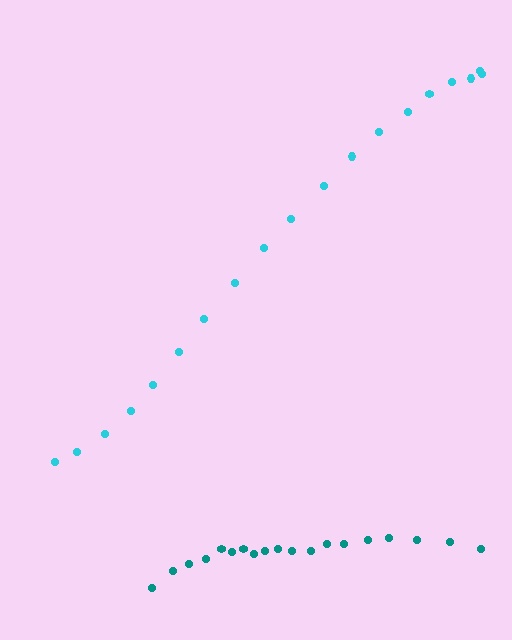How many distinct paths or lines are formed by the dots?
There are 2 distinct paths.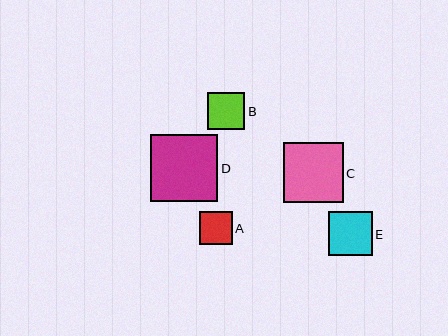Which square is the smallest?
Square A is the smallest with a size of approximately 33 pixels.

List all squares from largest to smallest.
From largest to smallest: D, C, E, B, A.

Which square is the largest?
Square D is the largest with a size of approximately 67 pixels.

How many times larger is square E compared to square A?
Square E is approximately 1.3 times the size of square A.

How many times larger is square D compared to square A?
Square D is approximately 2.0 times the size of square A.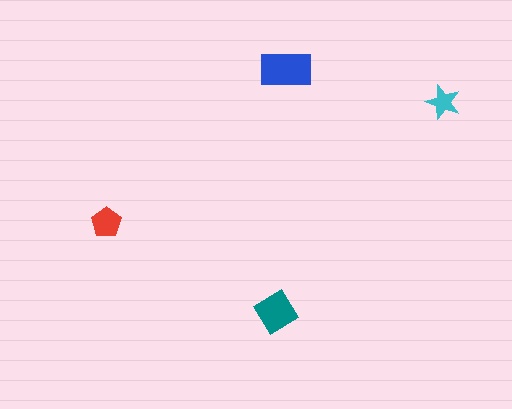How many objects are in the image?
There are 4 objects in the image.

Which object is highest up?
The blue rectangle is topmost.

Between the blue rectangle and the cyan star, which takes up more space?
The blue rectangle.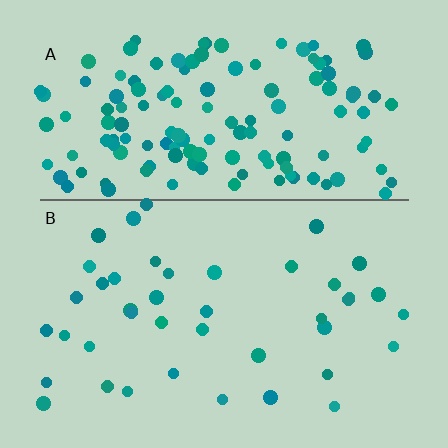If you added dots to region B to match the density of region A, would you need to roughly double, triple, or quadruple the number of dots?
Approximately triple.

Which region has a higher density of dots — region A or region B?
A (the top).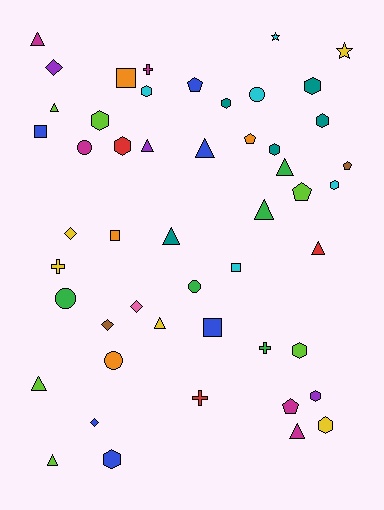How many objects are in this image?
There are 50 objects.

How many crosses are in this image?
There are 4 crosses.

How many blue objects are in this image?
There are 6 blue objects.